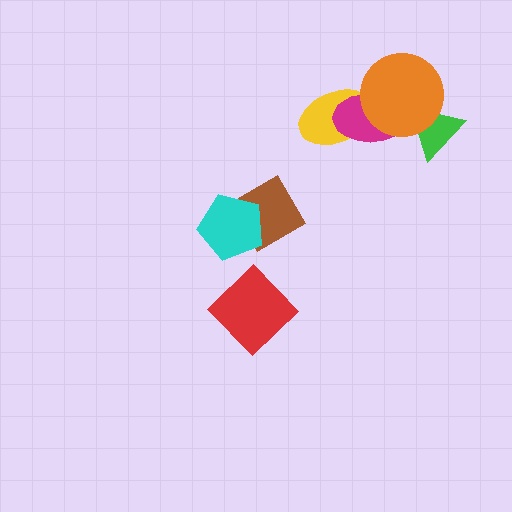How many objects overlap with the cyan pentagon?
1 object overlaps with the cyan pentagon.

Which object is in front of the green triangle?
The orange circle is in front of the green triangle.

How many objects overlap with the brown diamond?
1 object overlaps with the brown diamond.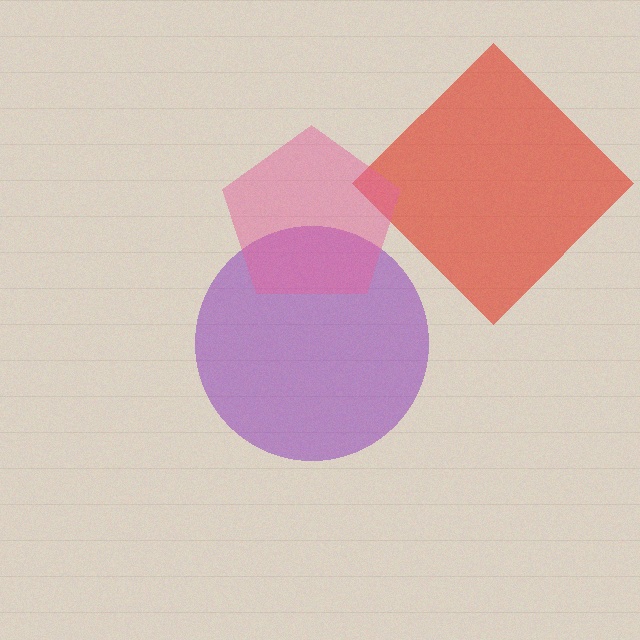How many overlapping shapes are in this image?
There are 3 overlapping shapes in the image.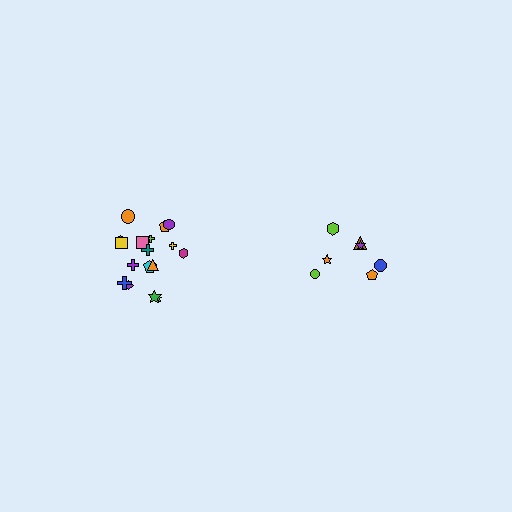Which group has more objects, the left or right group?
The left group.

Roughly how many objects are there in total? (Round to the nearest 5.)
Roughly 25 objects in total.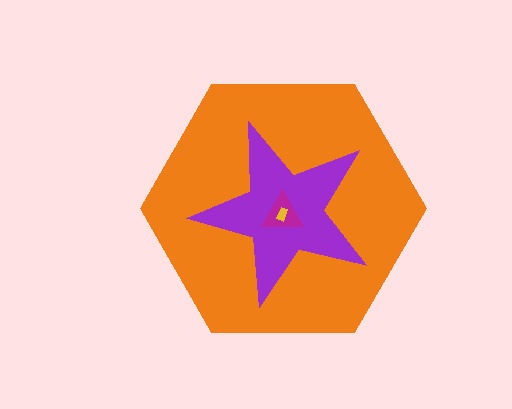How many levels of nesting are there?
4.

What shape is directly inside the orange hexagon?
The purple star.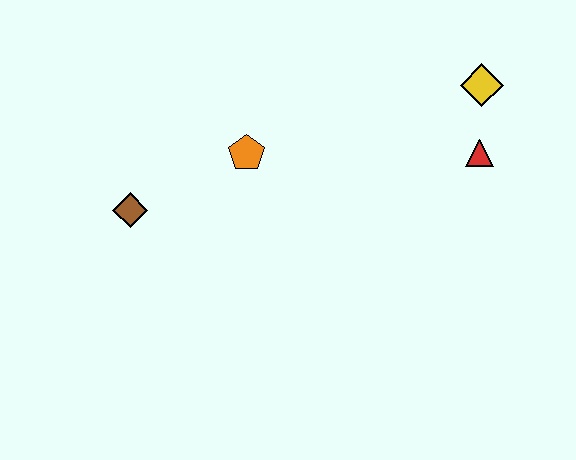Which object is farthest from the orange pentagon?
The yellow diamond is farthest from the orange pentagon.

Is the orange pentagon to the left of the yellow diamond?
Yes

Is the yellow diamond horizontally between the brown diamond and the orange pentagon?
No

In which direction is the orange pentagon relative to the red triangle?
The orange pentagon is to the left of the red triangle.